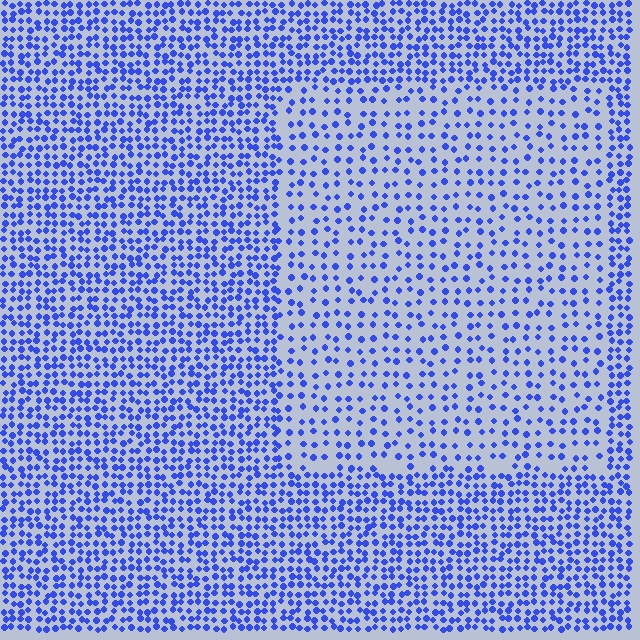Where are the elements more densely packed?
The elements are more densely packed outside the rectangle boundary.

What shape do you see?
I see a rectangle.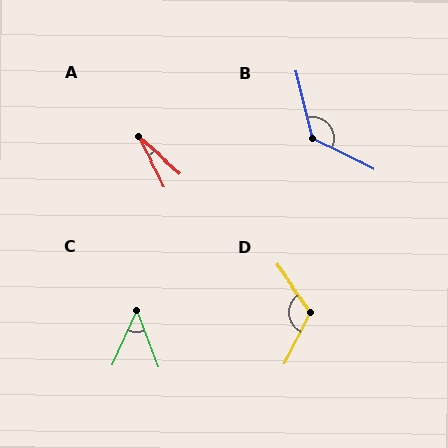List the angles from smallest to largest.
A (21°), C (45°), D (117°), B (130°).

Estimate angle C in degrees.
Approximately 45 degrees.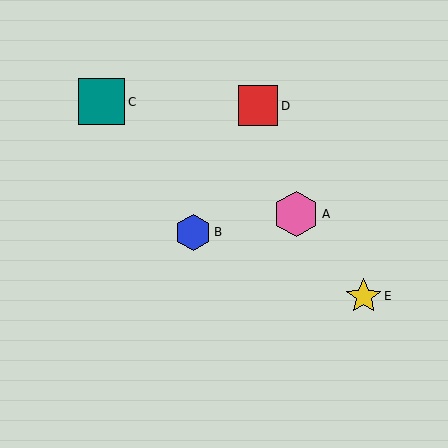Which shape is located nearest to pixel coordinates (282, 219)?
The pink hexagon (labeled A) at (296, 214) is nearest to that location.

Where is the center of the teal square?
The center of the teal square is at (102, 102).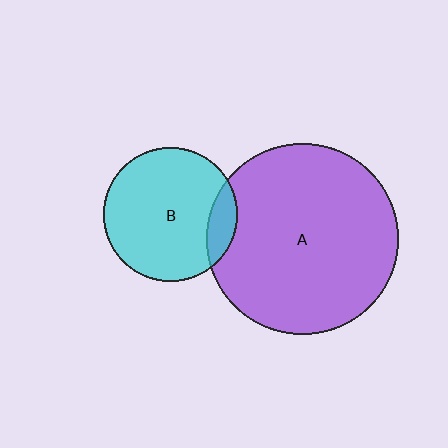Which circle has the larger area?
Circle A (purple).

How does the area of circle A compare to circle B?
Approximately 2.0 times.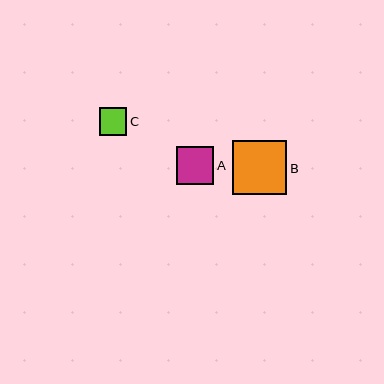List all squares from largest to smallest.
From largest to smallest: B, A, C.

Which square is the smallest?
Square C is the smallest with a size of approximately 27 pixels.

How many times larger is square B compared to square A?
Square B is approximately 1.4 times the size of square A.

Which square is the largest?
Square B is the largest with a size of approximately 54 pixels.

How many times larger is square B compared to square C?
Square B is approximately 2.0 times the size of square C.